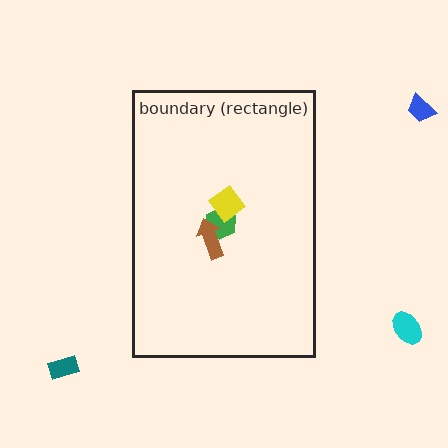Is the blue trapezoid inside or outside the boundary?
Outside.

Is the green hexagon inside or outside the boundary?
Inside.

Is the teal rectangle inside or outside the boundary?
Outside.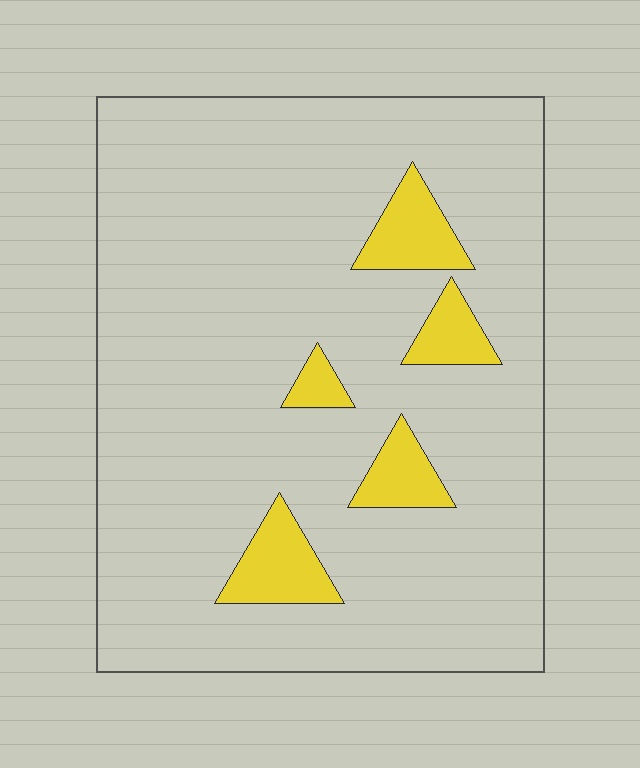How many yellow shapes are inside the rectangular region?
5.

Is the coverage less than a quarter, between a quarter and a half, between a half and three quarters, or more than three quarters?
Less than a quarter.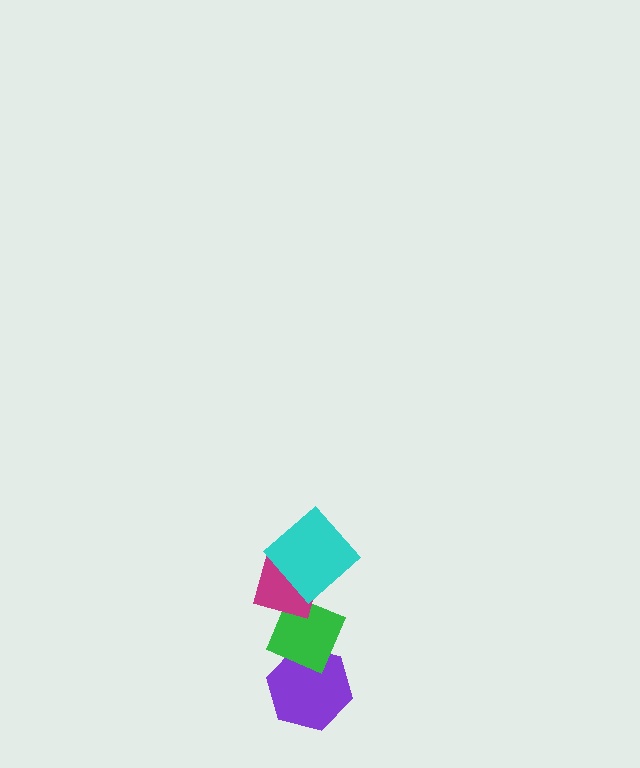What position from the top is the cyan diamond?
The cyan diamond is 1st from the top.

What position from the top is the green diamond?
The green diamond is 3rd from the top.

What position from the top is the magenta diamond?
The magenta diamond is 2nd from the top.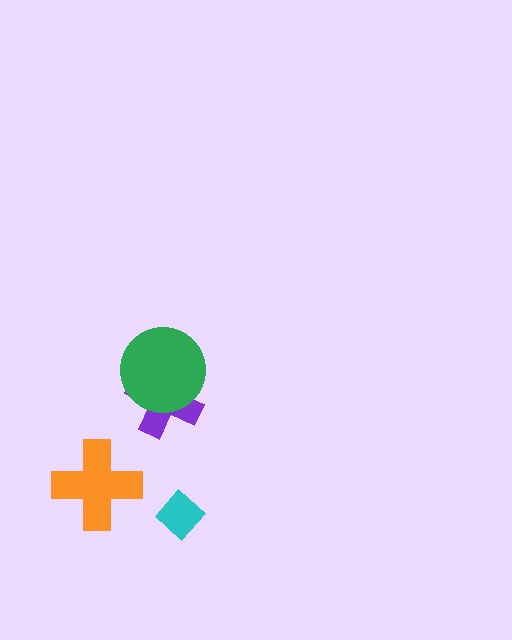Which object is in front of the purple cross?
The green circle is in front of the purple cross.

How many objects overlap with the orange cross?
0 objects overlap with the orange cross.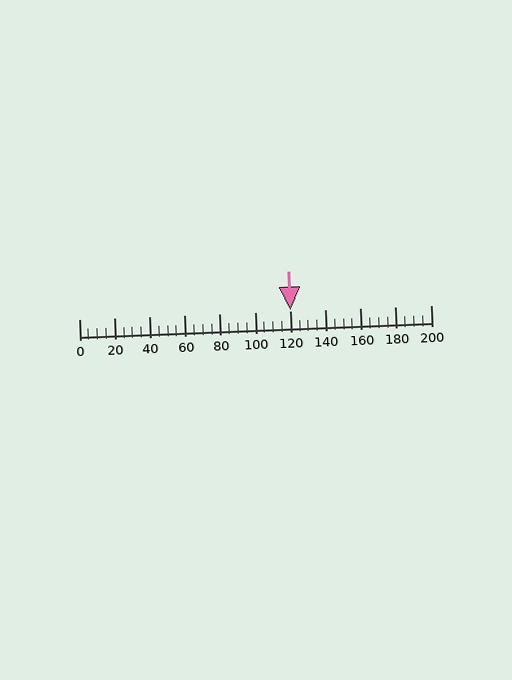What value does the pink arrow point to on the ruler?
The pink arrow points to approximately 120.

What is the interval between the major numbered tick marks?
The major tick marks are spaced 20 units apart.